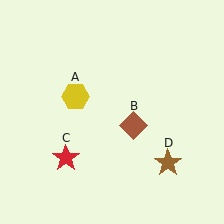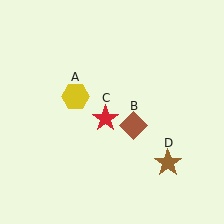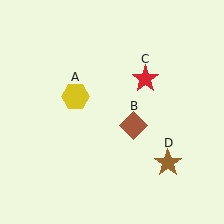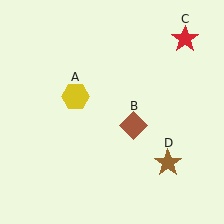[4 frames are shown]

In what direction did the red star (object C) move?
The red star (object C) moved up and to the right.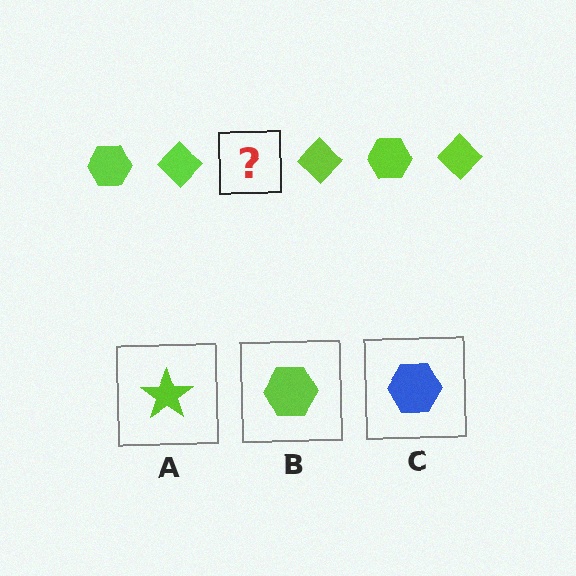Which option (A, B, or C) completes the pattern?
B.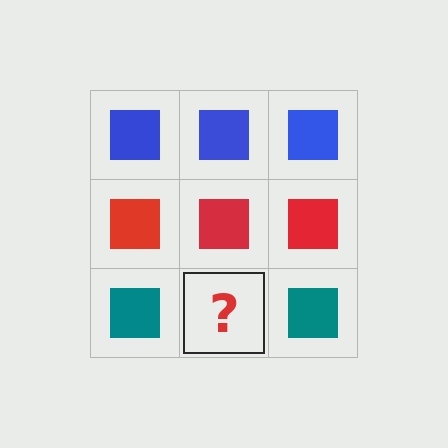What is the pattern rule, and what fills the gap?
The rule is that each row has a consistent color. The gap should be filled with a teal square.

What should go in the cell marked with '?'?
The missing cell should contain a teal square.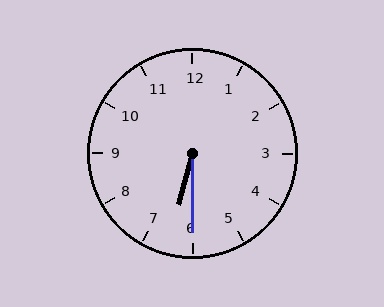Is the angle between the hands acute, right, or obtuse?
It is acute.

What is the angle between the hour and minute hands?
Approximately 15 degrees.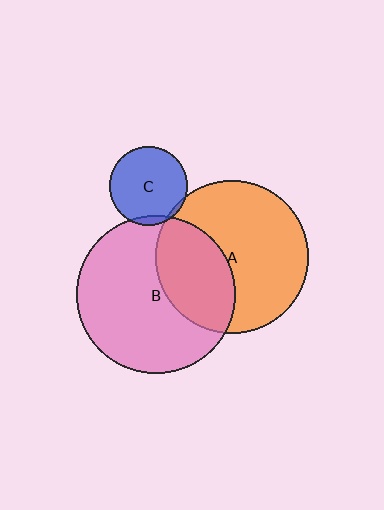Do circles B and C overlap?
Yes.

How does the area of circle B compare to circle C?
Approximately 4.1 times.